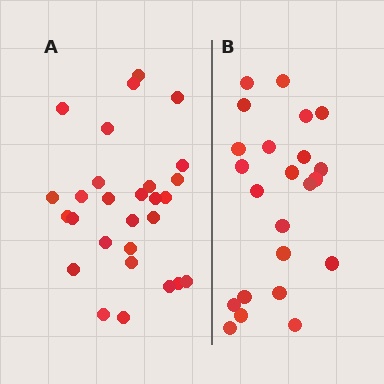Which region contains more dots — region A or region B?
Region A (the left region) has more dots.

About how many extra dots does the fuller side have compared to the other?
Region A has about 5 more dots than region B.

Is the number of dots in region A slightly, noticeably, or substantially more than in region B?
Region A has only slightly more — the two regions are fairly close. The ratio is roughly 1.2 to 1.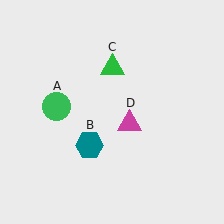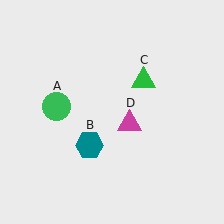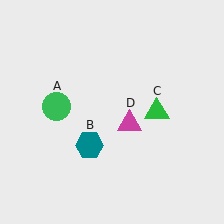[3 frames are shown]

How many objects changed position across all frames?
1 object changed position: green triangle (object C).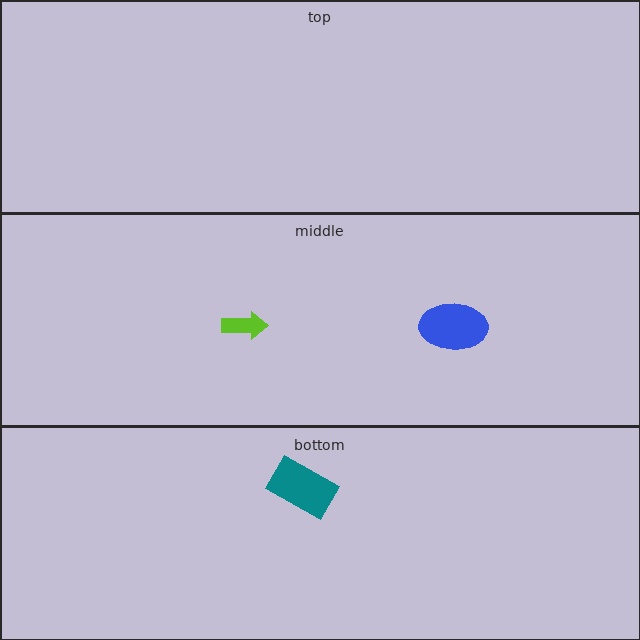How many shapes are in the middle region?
2.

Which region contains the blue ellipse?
The middle region.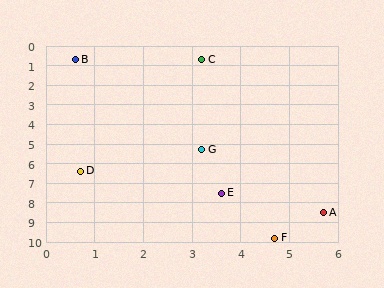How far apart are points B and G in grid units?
Points B and G are about 5.3 grid units apart.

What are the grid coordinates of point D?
Point D is at approximately (0.7, 6.4).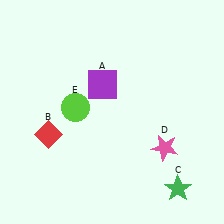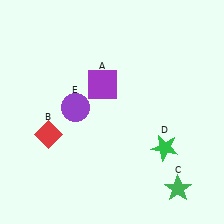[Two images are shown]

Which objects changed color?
D changed from pink to green. E changed from lime to purple.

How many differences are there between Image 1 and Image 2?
There are 2 differences between the two images.